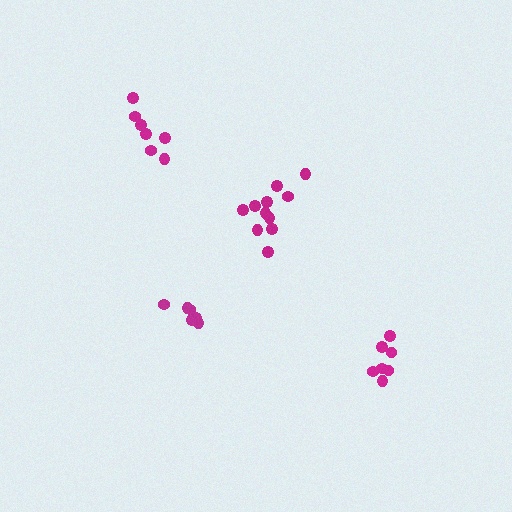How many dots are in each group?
Group 1: 11 dots, Group 2: 7 dots, Group 3: 7 dots, Group 4: 6 dots (31 total).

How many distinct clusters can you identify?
There are 4 distinct clusters.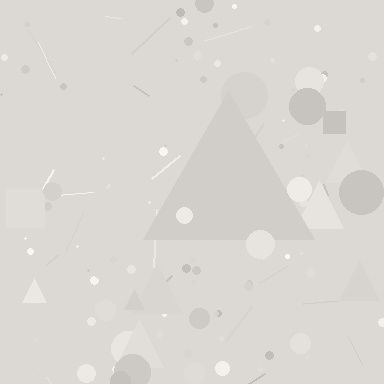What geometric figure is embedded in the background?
A triangle is embedded in the background.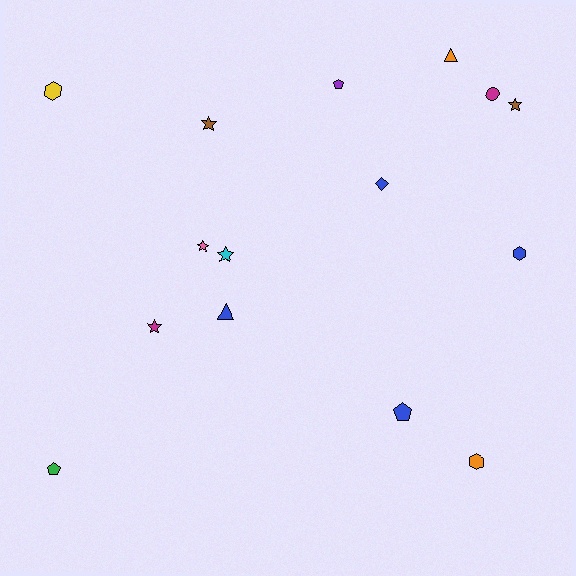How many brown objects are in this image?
There are 2 brown objects.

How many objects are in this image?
There are 15 objects.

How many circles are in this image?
There is 1 circle.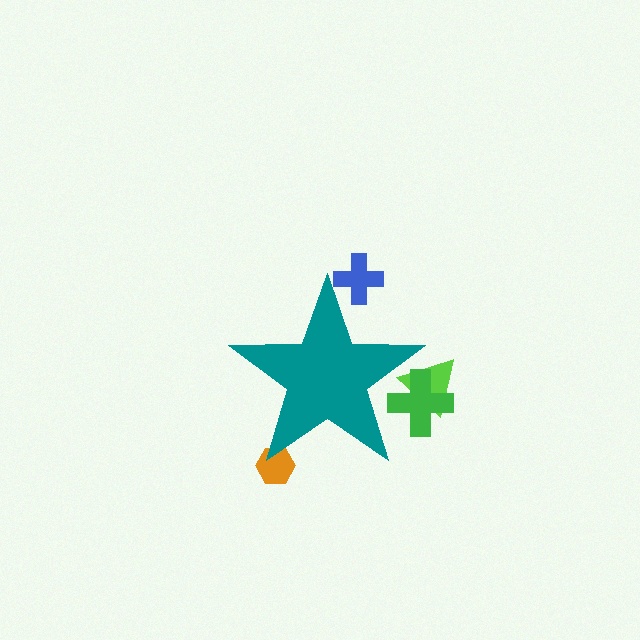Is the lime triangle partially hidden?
Yes, the lime triangle is partially hidden behind the teal star.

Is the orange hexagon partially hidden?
Yes, the orange hexagon is partially hidden behind the teal star.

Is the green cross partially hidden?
Yes, the green cross is partially hidden behind the teal star.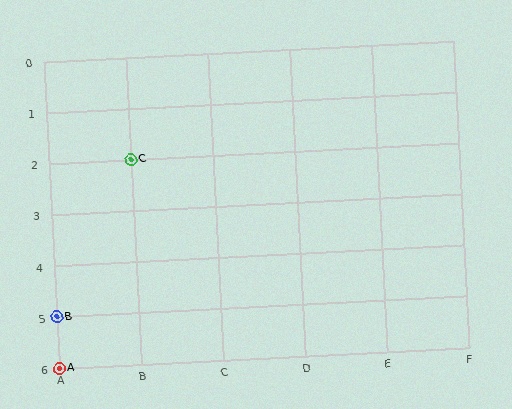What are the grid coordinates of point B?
Point B is at grid coordinates (A, 5).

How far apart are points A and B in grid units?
Points A and B are 1 row apart.